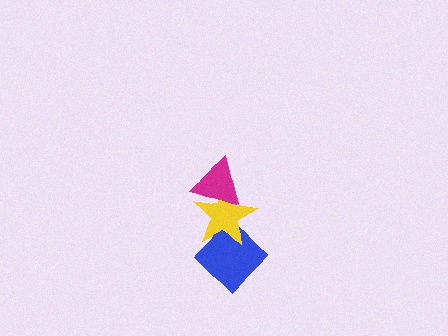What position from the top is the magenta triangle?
The magenta triangle is 1st from the top.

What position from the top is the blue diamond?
The blue diamond is 3rd from the top.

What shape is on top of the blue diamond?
The yellow star is on top of the blue diamond.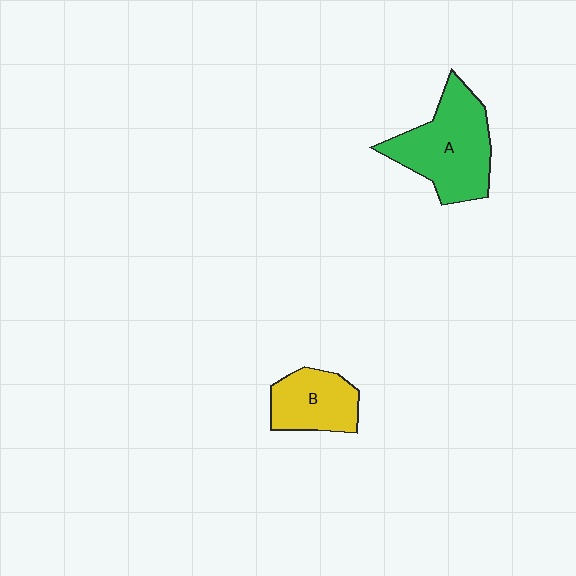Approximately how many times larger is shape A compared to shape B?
Approximately 1.6 times.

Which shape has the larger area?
Shape A (green).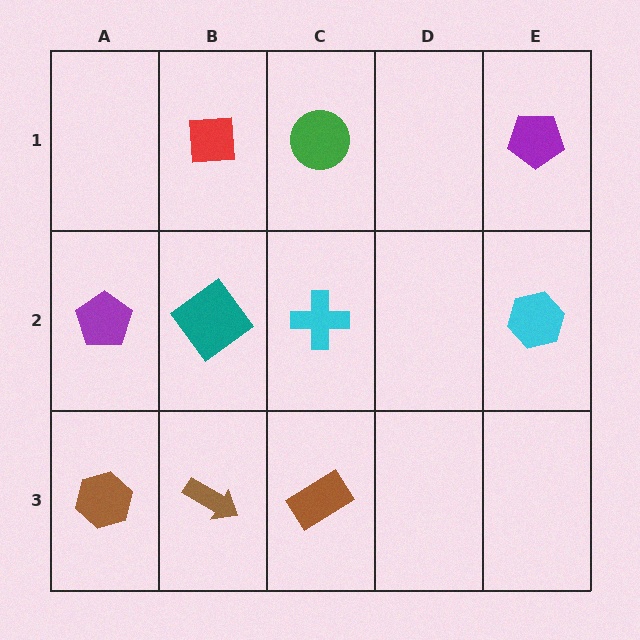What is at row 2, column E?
A cyan hexagon.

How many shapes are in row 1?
3 shapes.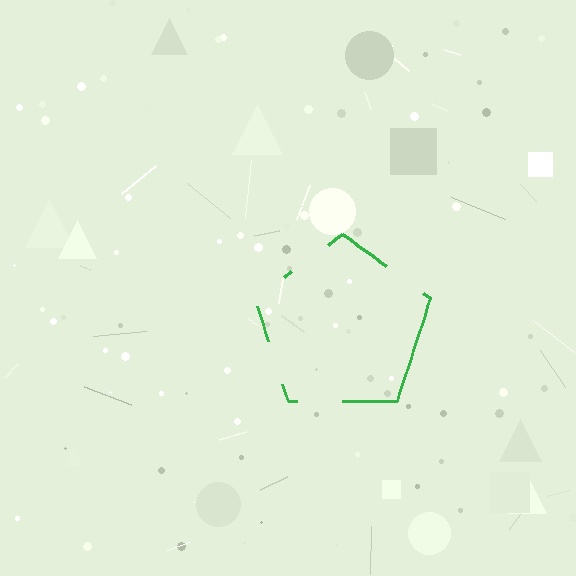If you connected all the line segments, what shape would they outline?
They would outline a pentagon.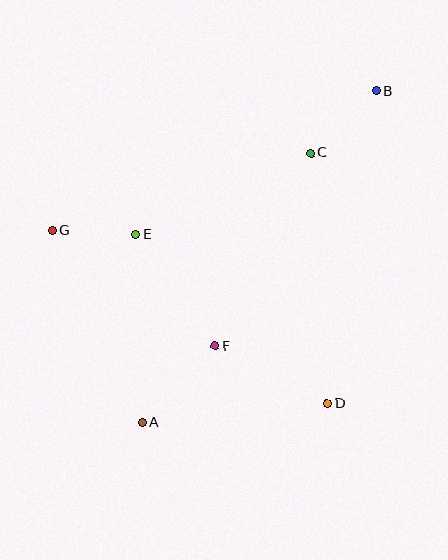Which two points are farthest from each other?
Points A and B are farthest from each other.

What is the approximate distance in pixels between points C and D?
The distance between C and D is approximately 251 pixels.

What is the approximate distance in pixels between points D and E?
The distance between D and E is approximately 255 pixels.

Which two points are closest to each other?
Points E and G are closest to each other.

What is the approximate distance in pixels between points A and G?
The distance between A and G is approximately 212 pixels.